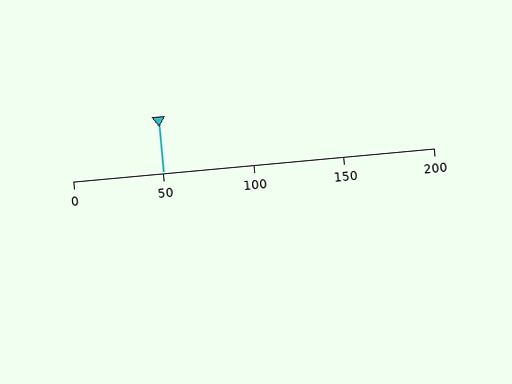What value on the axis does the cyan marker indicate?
The marker indicates approximately 50.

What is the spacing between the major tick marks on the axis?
The major ticks are spaced 50 apart.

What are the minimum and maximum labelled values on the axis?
The axis runs from 0 to 200.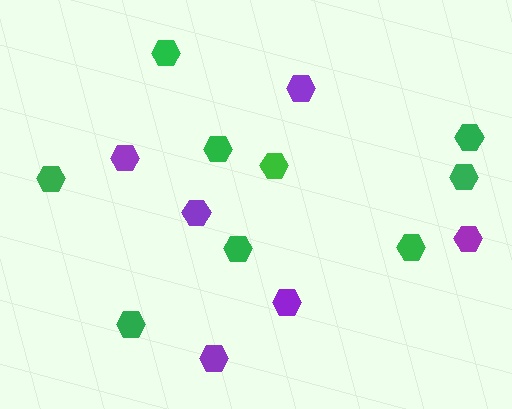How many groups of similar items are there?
There are 2 groups: one group of green hexagons (9) and one group of purple hexagons (6).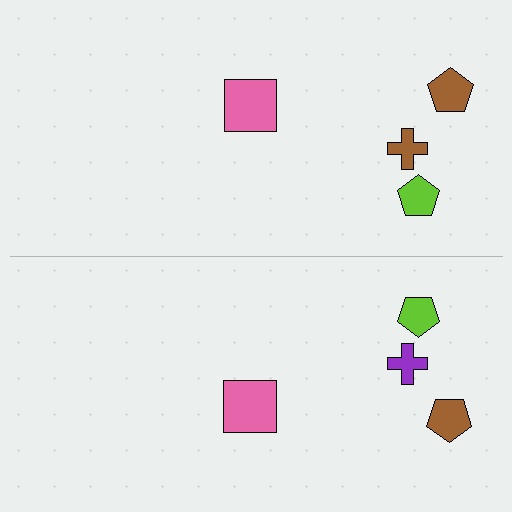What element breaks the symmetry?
The purple cross on the bottom side breaks the symmetry — its mirror counterpart is brown.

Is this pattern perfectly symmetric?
No, the pattern is not perfectly symmetric. The purple cross on the bottom side breaks the symmetry — its mirror counterpart is brown.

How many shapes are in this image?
There are 8 shapes in this image.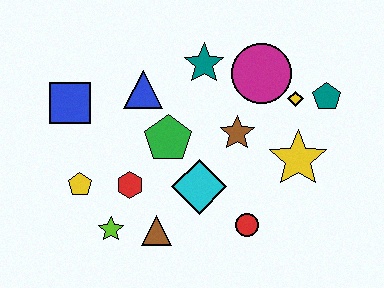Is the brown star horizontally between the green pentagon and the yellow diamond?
Yes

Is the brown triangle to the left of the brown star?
Yes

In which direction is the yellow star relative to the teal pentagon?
The yellow star is below the teal pentagon.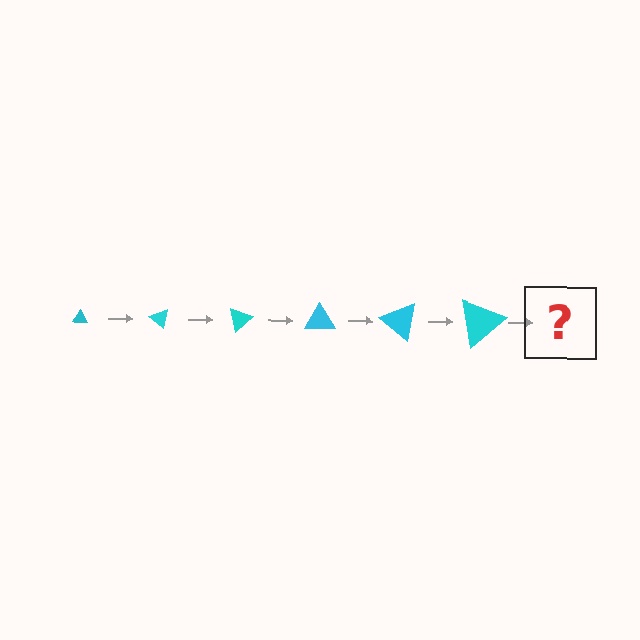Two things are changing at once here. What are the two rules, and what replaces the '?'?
The two rules are that the triangle grows larger each step and it rotates 40 degrees each step. The '?' should be a triangle, larger than the previous one and rotated 240 degrees from the start.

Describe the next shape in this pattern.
It should be a triangle, larger than the previous one and rotated 240 degrees from the start.